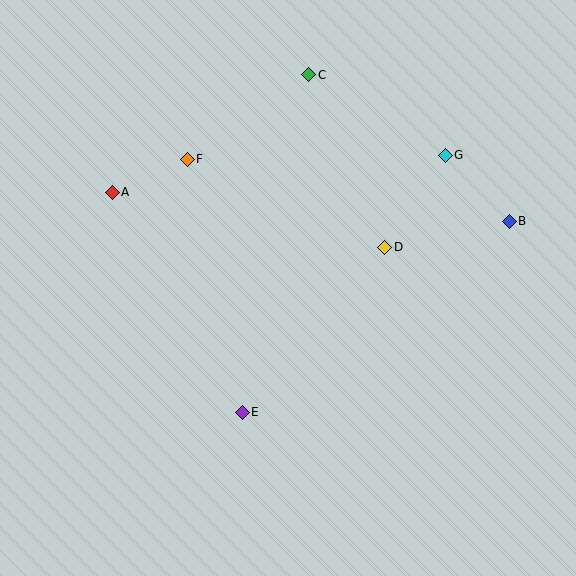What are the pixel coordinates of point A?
Point A is at (112, 192).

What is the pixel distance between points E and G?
The distance between E and G is 327 pixels.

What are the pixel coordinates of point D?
Point D is at (385, 247).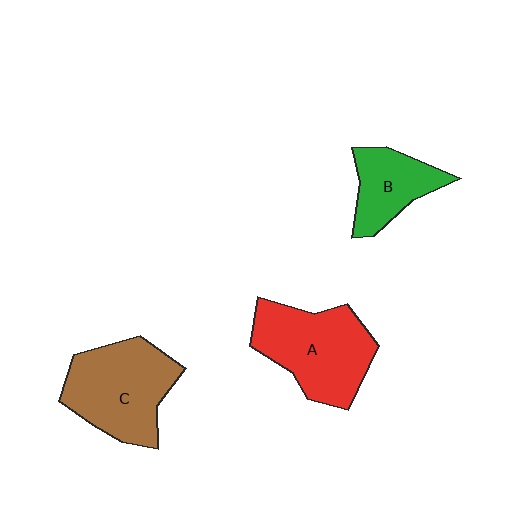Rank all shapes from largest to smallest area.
From largest to smallest: A (red), C (brown), B (green).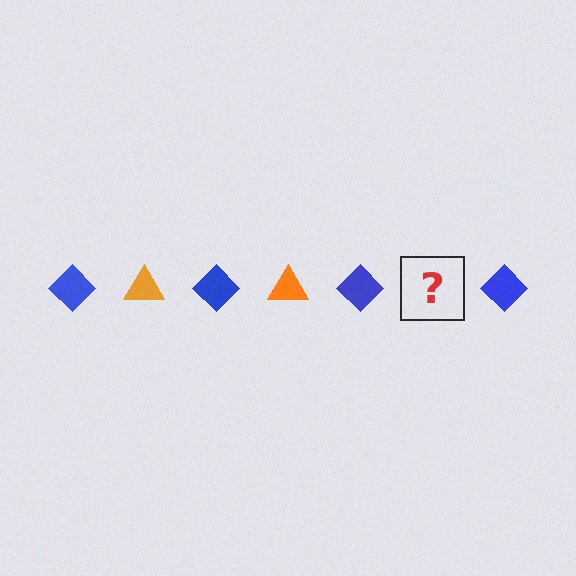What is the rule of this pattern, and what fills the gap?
The rule is that the pattern alternates between blue diamond and orange triangle. The gap should be filled with an orange triangle.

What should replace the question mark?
The question mark should be replaced with an orange triangle.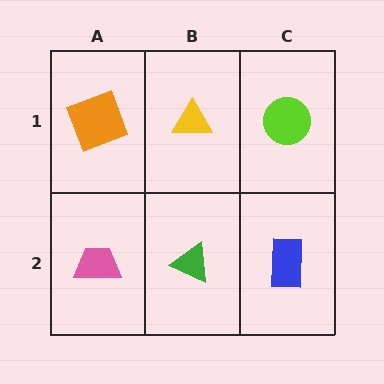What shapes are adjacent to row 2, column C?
A lime circle (row 1, column C), a green triangle (row 2, column B).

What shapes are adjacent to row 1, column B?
A green triangle (row 2, column B), an orange square (row 1, column A), a lime circle (row 1, column C).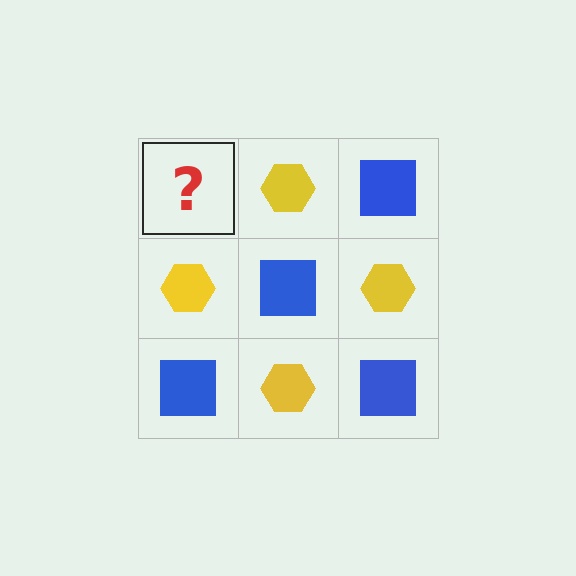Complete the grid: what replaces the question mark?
The question mark should be replaced with a blue square.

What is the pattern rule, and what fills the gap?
The rule is that it alternates blue square and yellow hexagon in a checkerboard pattern. The gap should be filled with a blue square.